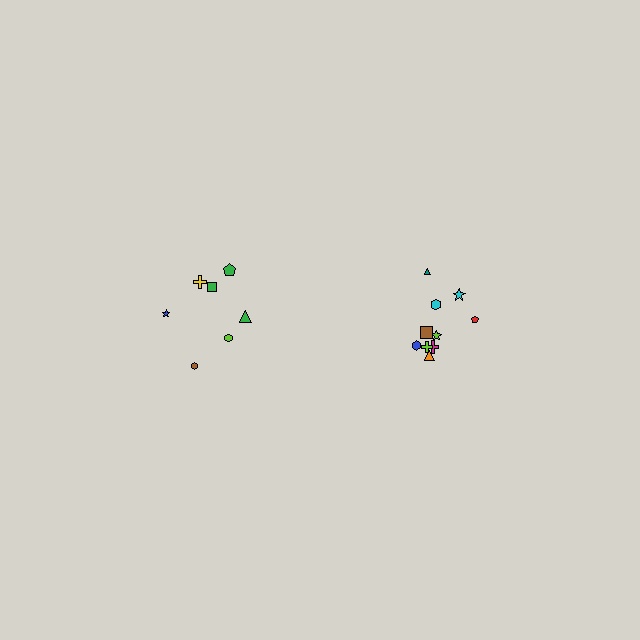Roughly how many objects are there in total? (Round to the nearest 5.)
Roughly 15 objects in total.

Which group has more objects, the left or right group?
The right group.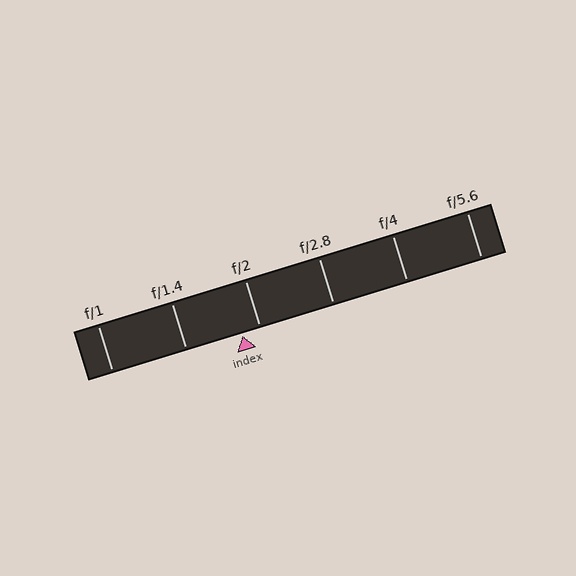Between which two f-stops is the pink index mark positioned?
The index mark is between f/1.4 and f/2.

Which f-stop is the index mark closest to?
The index mark is closest to f/2.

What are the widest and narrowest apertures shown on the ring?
The widest aperture shown is f/1 and the narrowest is f/5.6.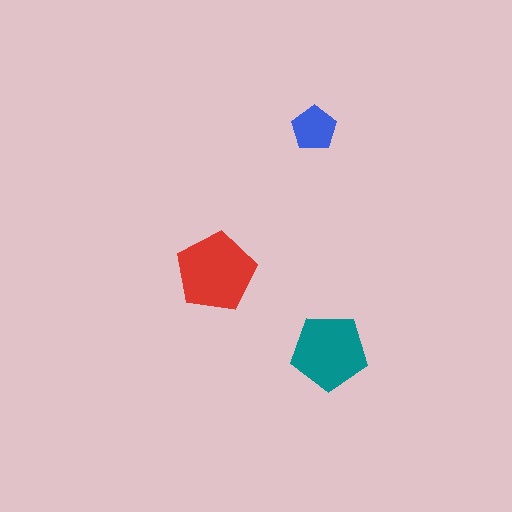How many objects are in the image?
There are 3 objects in the image.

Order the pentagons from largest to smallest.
the red one, the teal one, the blue one.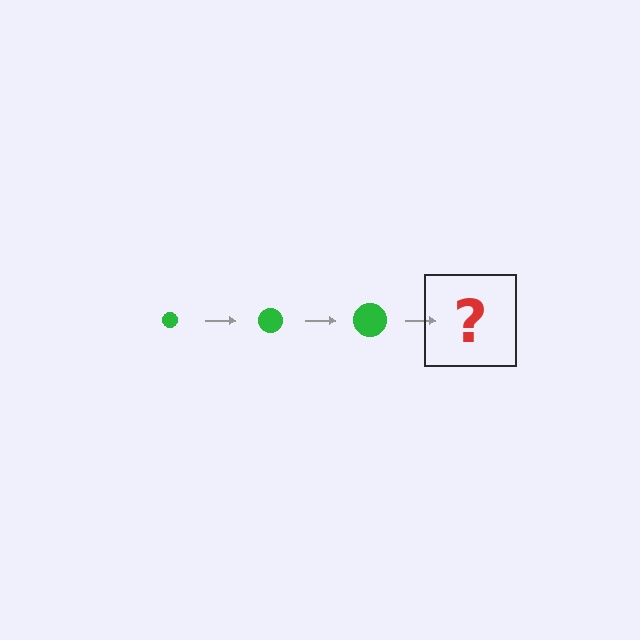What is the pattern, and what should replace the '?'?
The pattern is that the circle gets progressively larger each step. The '?' should be a green circle, larger than the previous one.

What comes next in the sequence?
The next element should be a green circle, larger than the previous one.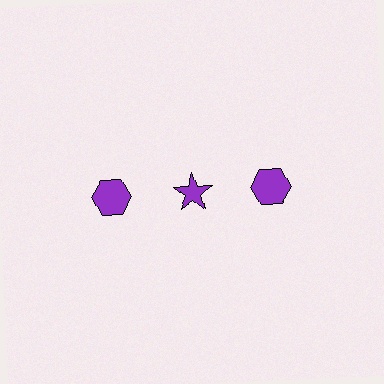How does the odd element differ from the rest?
It has a different shape: star instead of hexagon.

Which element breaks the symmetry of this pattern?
The purple star in the top row, second from left column breaks the symmetry. All other shapes are purple hexagons.